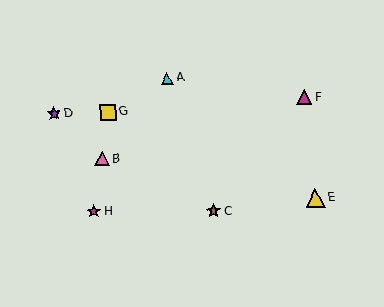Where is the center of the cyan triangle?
The center of the cyan triangle is at (167, 78).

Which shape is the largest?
The yellow triangle (labeled E) is the largest.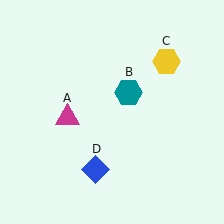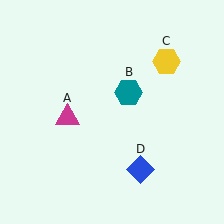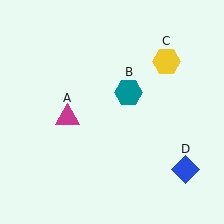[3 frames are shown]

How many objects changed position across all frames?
1 object changed position: blue diamond (object D).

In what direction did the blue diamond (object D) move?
The blue diamond (object D) moved right.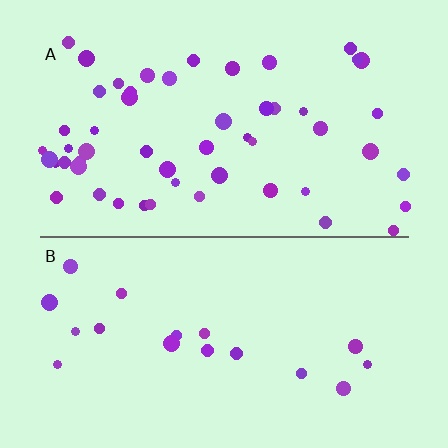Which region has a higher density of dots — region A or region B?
A (the top).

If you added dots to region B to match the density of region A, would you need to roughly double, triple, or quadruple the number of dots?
Approximately triple.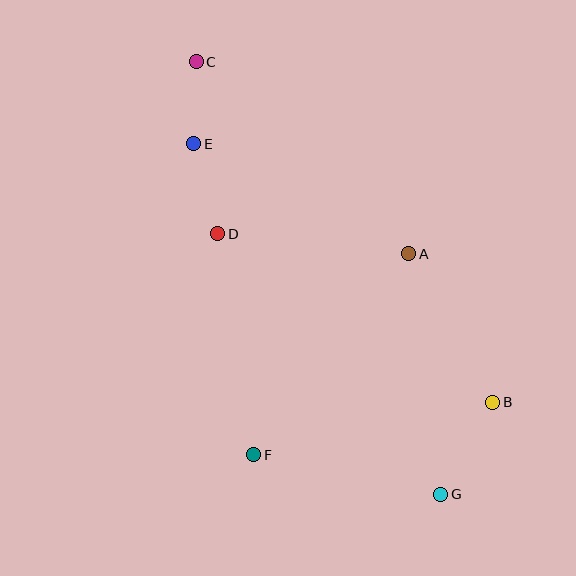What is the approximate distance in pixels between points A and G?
The distance between A and G is approximately 243 pixels.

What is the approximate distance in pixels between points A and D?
The distance between A and D is approximately 192 pixels.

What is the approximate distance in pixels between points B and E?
The distance between B and E is approximately 395 pixels.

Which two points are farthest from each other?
Points C and G are farthest from each other.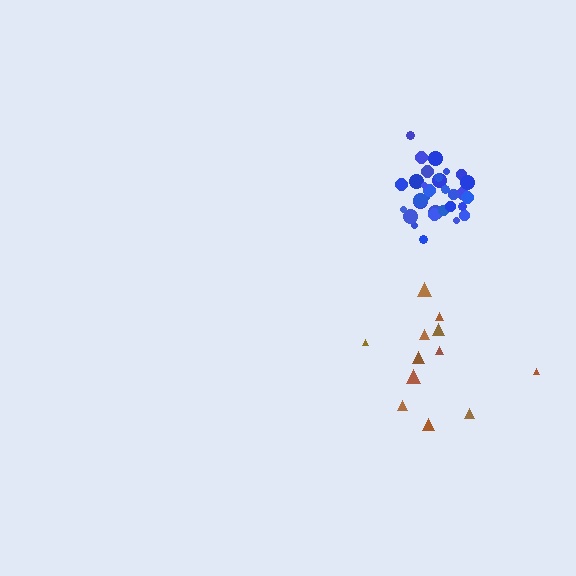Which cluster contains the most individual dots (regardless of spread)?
Blue (31).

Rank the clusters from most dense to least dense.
blue, brown.